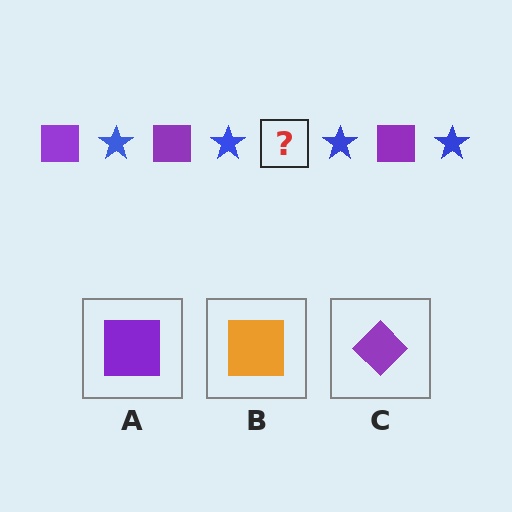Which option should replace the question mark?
Option A.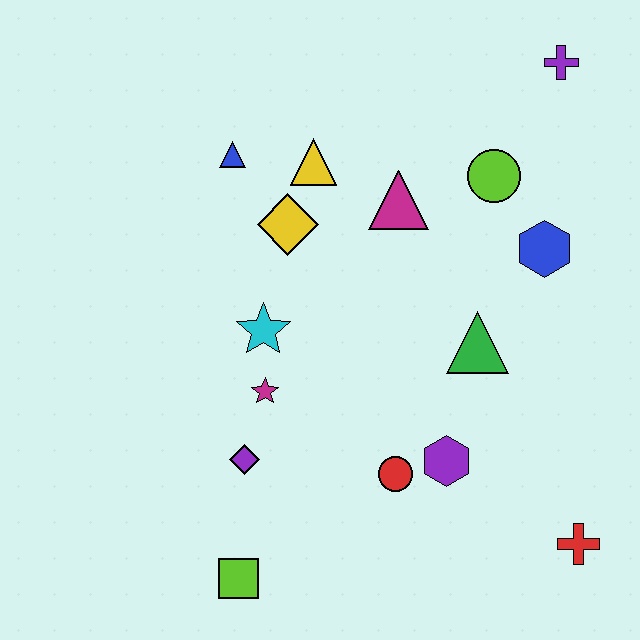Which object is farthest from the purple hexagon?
The purple cross is farthest from the purple hexagon.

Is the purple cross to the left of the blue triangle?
No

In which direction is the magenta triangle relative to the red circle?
The magenta triangle is above the red circle.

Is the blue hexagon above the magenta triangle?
No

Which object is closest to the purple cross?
The lime circle is closest to the purple cross.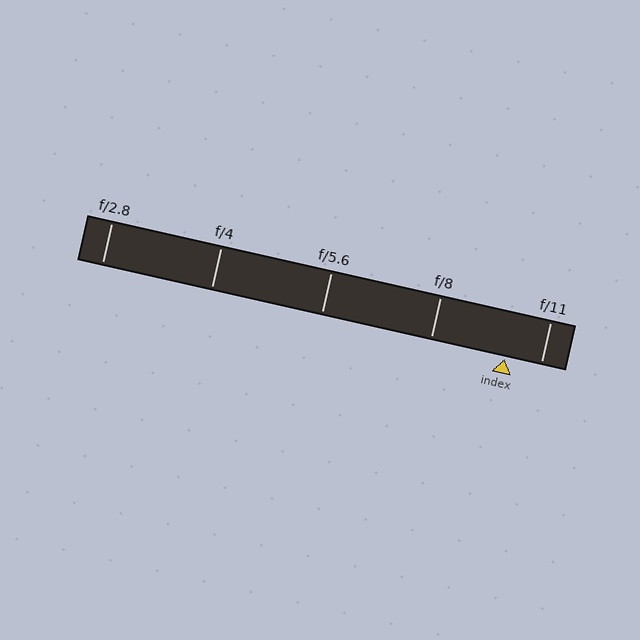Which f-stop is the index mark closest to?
The index mark is closest to f/11.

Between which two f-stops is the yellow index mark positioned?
The index mark is between f/8 and f/11.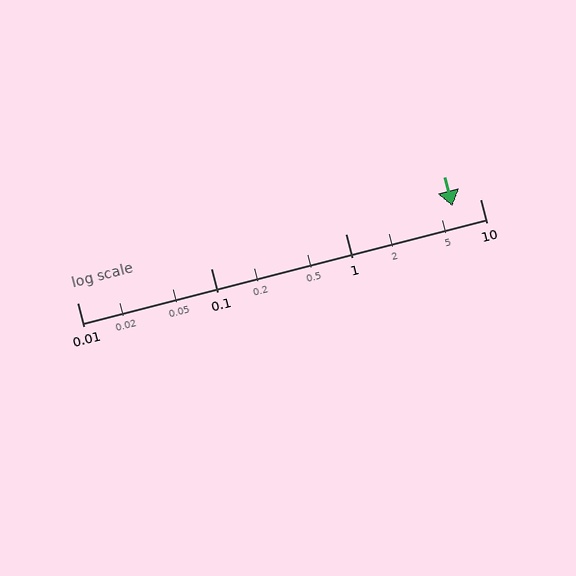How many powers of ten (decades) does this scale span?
The scale spans 3 decades, from 0.01 to 10.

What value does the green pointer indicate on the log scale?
The pointer indicates approximately 6.2.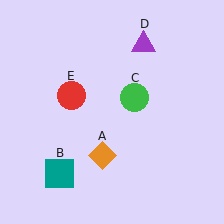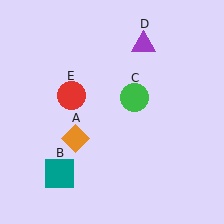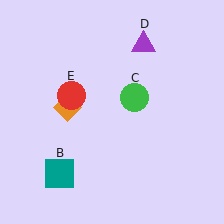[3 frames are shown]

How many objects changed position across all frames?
1 object changed position: orange diamond (object A).